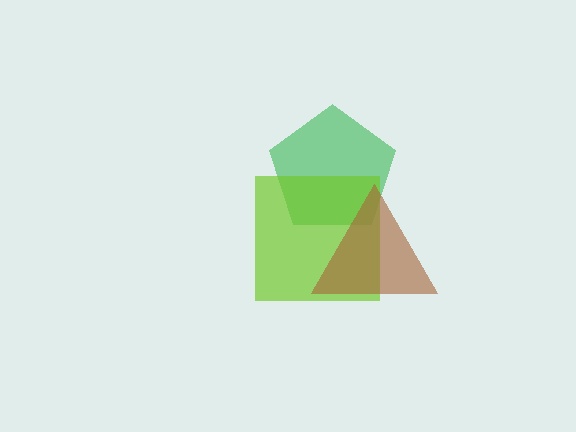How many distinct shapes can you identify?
There are 3 distinct shapes: a green pentagon, a lime square, a brown triangle.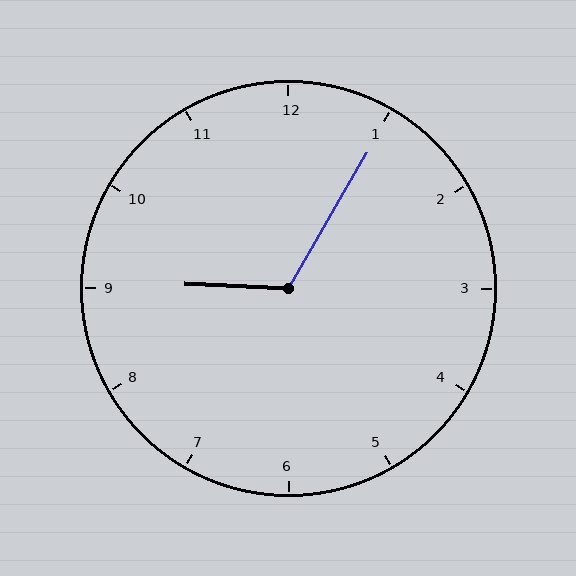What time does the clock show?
9:05.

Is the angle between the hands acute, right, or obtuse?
It is obtuse.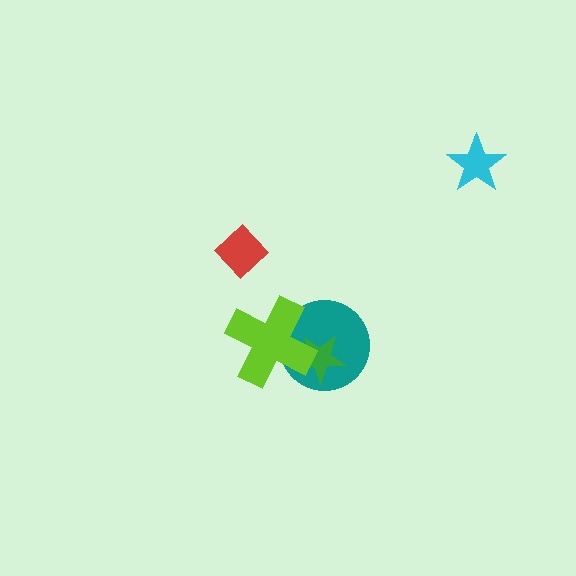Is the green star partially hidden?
Yes, it is partially covered by another shape.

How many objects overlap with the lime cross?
2 objects overlap with the lime cross.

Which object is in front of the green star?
The lime cross is in front of the green star.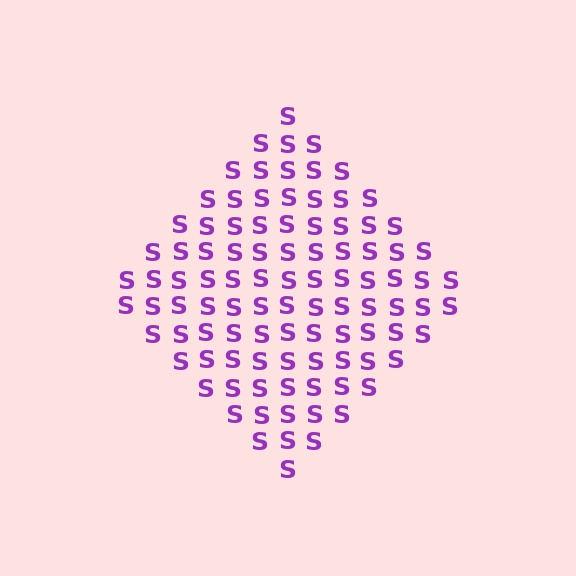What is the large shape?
The large shape is a diamond.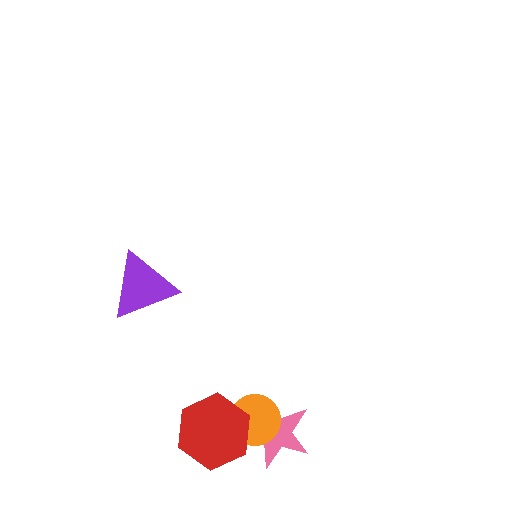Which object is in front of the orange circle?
The red hexagon is in front of the orange circle.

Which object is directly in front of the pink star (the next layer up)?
The orange circle is directly in front of the pink star.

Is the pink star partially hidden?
Yes, it is partially covered by another shape.